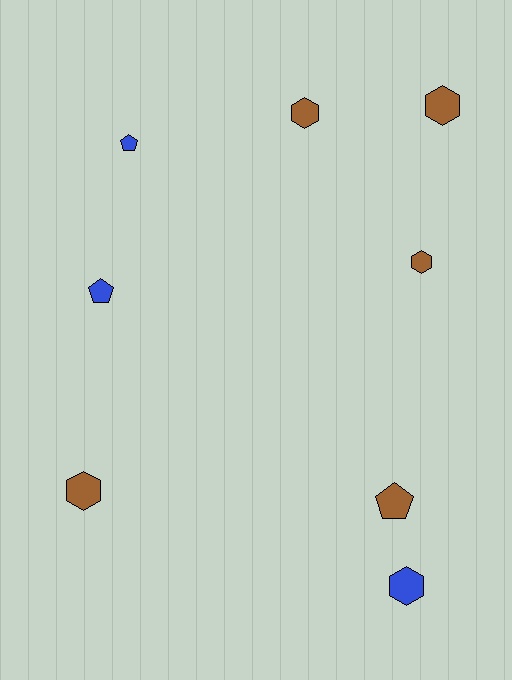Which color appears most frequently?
Brown, with 5 objects.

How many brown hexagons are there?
There are 4 brown hexagons.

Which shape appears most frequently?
Hexagon, with 5 objects.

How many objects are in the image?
There are 8 objects.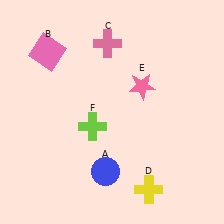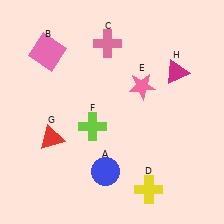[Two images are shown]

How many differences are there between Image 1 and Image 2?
There are 2 differences between the two images.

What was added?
A red triangle (G), a magenta triangle (H) were added in Image 2.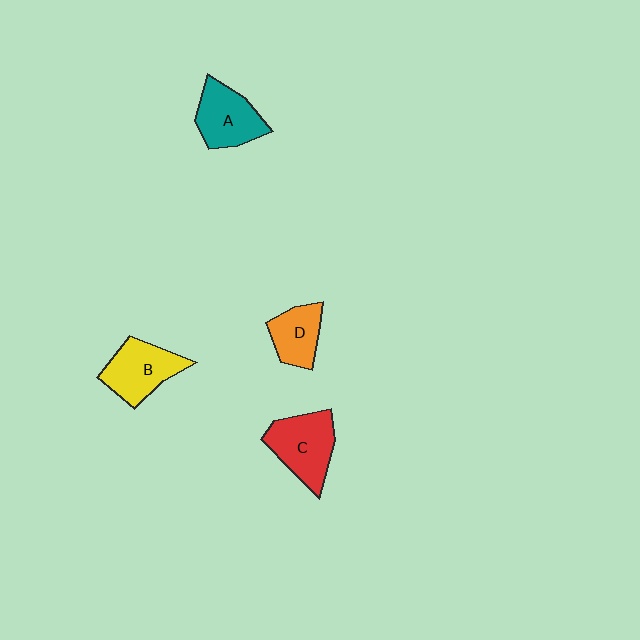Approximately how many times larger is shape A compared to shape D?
Approximately 1.3 times.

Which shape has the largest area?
Shape C (red).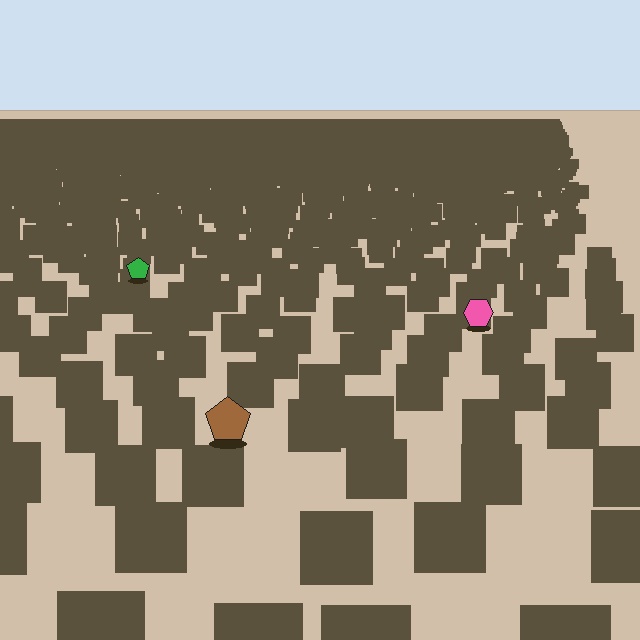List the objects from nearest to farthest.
From nearest to farthest: the brown pentagon, the pink hexagon, the green pentagon.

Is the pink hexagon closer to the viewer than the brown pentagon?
No. The brown pentagon is closer — you can tell from the texture gradient: the ground texture is coarser near it.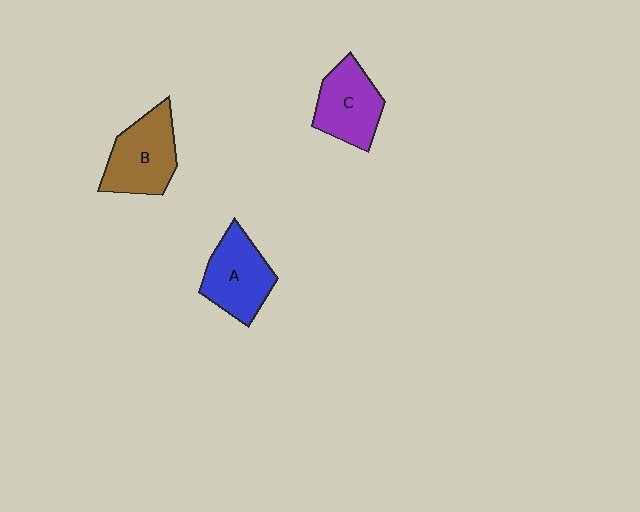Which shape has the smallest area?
Shape C (purple).